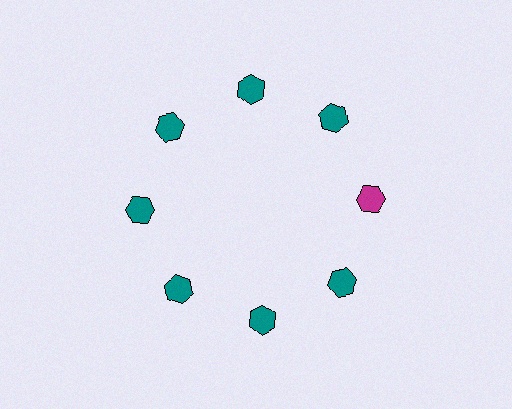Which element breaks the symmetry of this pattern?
The magenta hexagon at roughly the 3 o'clock position breaks the symmetry. All other shapes are teal hexagons.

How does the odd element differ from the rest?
It has a different color: magenta instead of teal.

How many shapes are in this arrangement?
There are 8 shapes arranged in a ring pattern.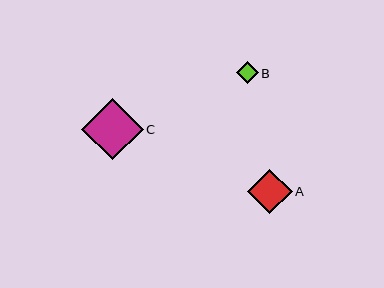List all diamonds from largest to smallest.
From largest to smallest: C, A, B.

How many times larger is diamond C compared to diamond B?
Diamond C is approximately 2.8 times the size of diamond B.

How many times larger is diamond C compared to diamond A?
Diamond C is approximately 1.4 times the size of diamond A.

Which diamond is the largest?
Diamond C is the largest with a size of approximately 62 pixels.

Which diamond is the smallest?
Diamond B is the smallest with a size of approximately 22 pixels.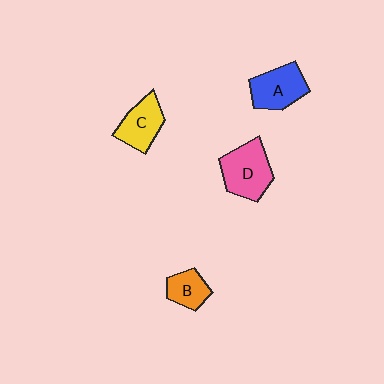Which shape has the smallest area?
Shape B (orange).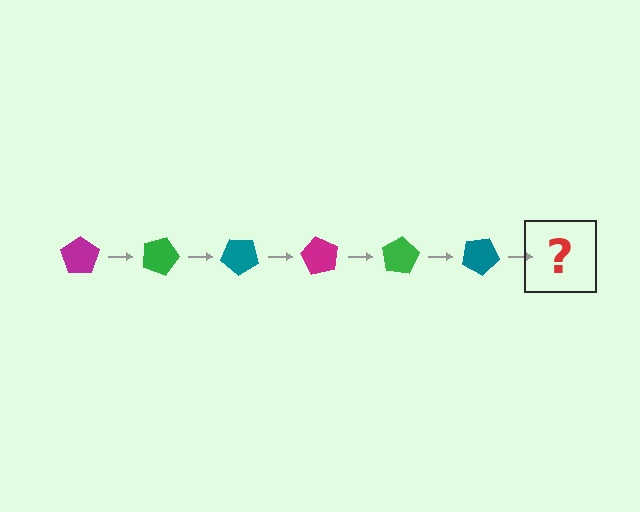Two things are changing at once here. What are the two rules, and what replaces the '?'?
The two rules are that it rotates 20 degrees each step and the color cycles through magenta, green, and teal. The '?' should be a magenta pentagon, rotated 120 degrees from the start.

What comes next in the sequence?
The next element should be a magenta pentagon, rotated 120 degrees from the start.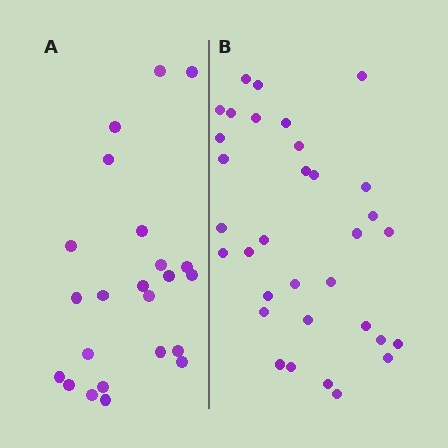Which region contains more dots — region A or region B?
Region B (the right region) has more dots.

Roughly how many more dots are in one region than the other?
Region B has roughly 10 or so more dots than region A.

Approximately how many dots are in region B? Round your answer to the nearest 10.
About 30 dots. (The exact count is 33, which rounds to 30.)